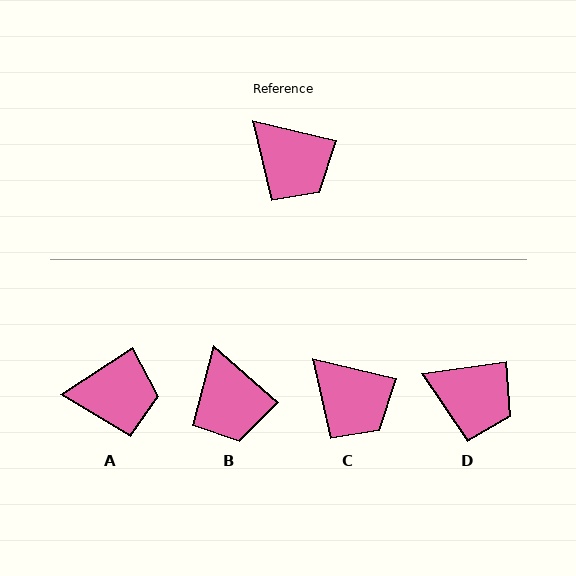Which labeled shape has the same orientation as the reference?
C.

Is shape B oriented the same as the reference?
No, it is off by about 27 degrees.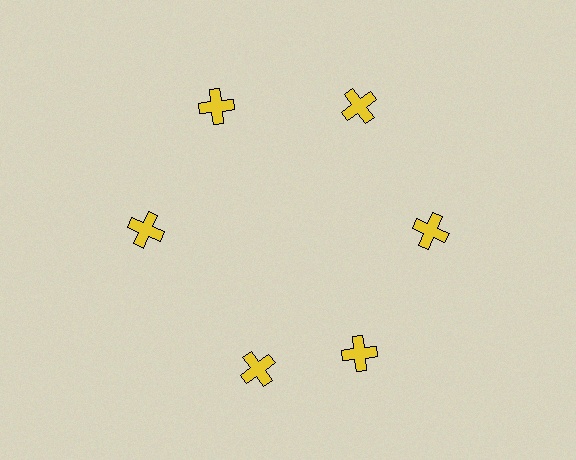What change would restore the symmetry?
The symmetry would be restored by rotating it back into even spacing with its neighbors so that all 6 crosses sit at equal angles and equal distance from the center.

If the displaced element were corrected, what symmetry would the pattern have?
It would have 6-fold rotational symmetry — the pattern would map onto itself every 60 degrees.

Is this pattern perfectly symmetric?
No. The 6 yellow crosses are arranged in a ring, but one element near the 7 o'clock position is rotated out of alignment along the ring, breaking the 6-fold rotational symmetry.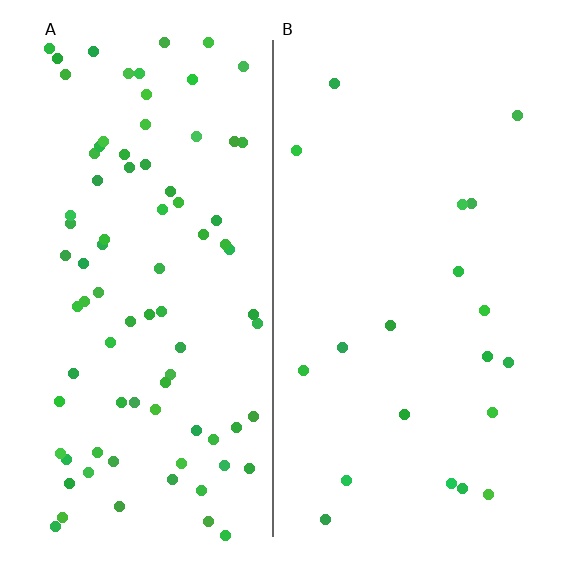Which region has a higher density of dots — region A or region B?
A (the left).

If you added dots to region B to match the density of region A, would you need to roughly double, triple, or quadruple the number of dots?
Approximately quadruple.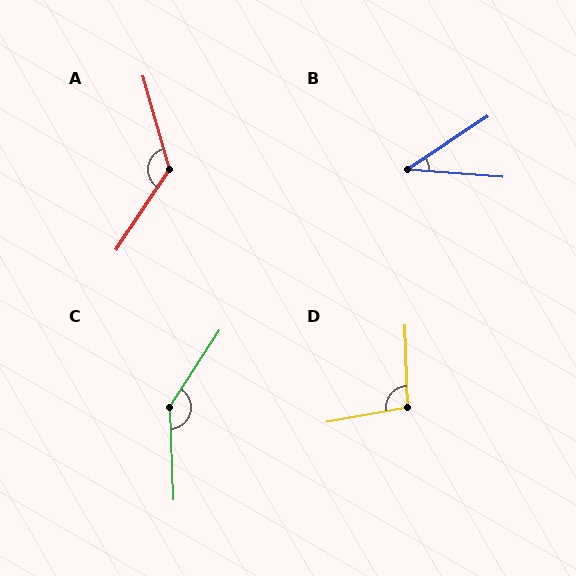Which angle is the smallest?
B, at approximately 38 degrees.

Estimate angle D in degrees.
Approximately 98 degrees.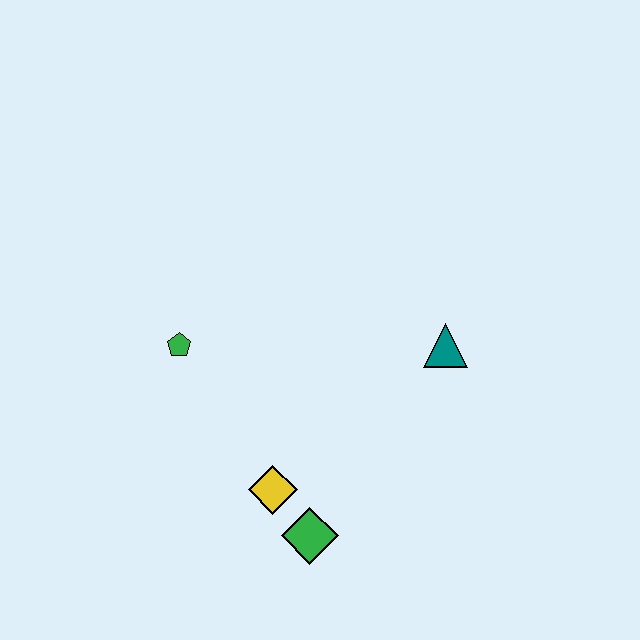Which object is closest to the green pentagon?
The yellow diamond is closest to the green pentagon.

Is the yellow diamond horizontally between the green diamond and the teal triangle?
No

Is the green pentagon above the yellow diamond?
Yes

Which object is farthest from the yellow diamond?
The teal triangle is farthest from the yellow diamond.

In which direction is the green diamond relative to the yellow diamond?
The green diamond is below the yellow diamond.